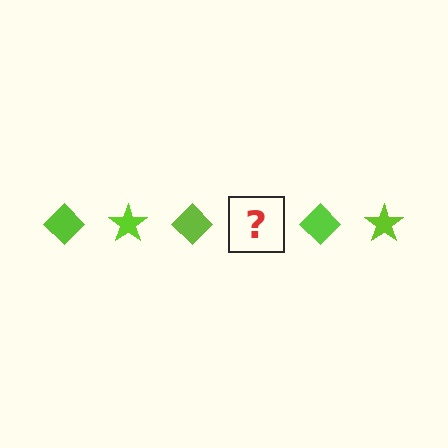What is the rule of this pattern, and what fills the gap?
The rule is that the pattern cycles through diamond, star shapes in lime. The gap should be filled with a lime star.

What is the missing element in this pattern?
The missing element is a lime star.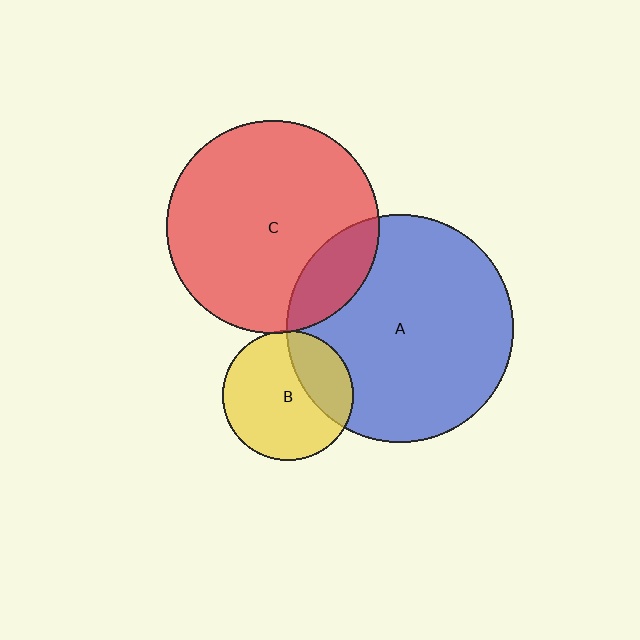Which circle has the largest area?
Circle A (blue).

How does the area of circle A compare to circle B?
Approximately 3.0 times.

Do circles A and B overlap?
Yes.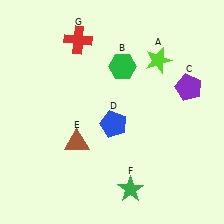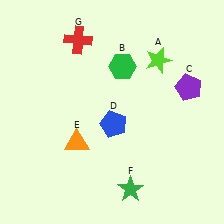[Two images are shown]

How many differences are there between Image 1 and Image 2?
There is 1 difference between the two images.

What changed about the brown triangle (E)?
In Image 1, E is brown. In Image 2, it changed to orange.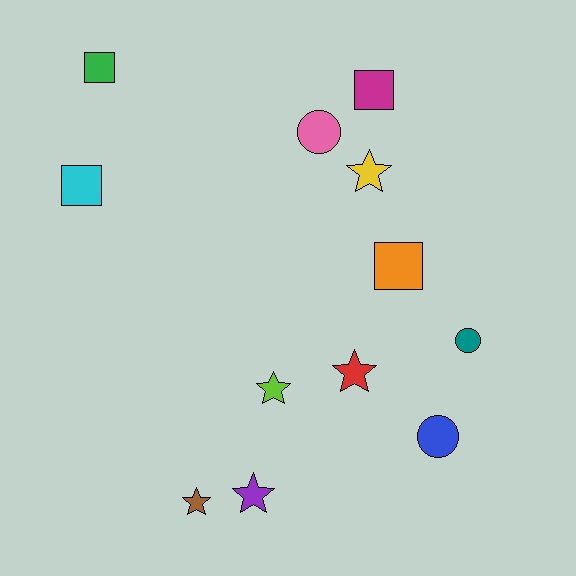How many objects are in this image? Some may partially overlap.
There are 12 objects.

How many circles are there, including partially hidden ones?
There are 3 circles.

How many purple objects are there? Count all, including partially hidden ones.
There is 1 purple object.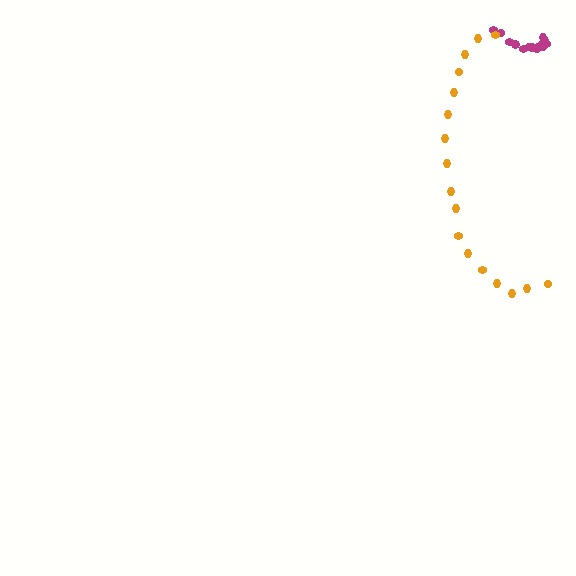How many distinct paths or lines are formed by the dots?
There are 2 distinct paths.